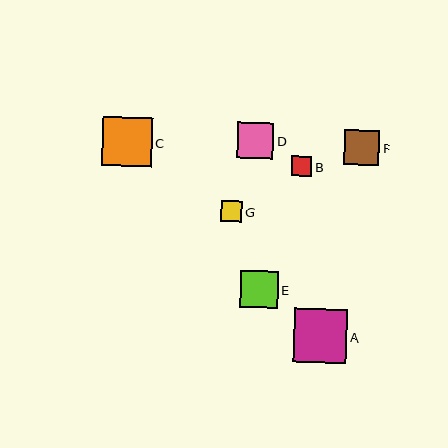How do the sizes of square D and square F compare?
Square D and square F are approximately the same size.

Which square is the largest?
Square A is the largest with a size of approximately 53 pixels.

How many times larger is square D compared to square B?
Square D is approximately 1.8 times the size of square B.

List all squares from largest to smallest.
From largest to smallest: A, C, E, D, F, G, B.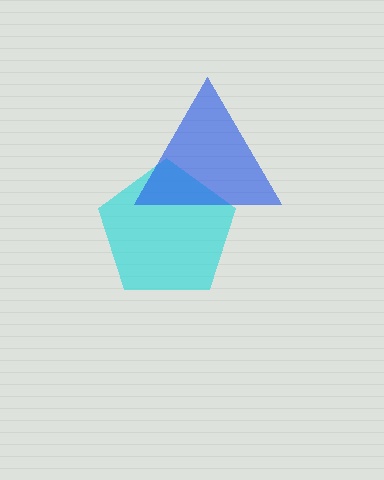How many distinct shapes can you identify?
There are 2 distinct shapes: a cyan pentagon, a blue triangle.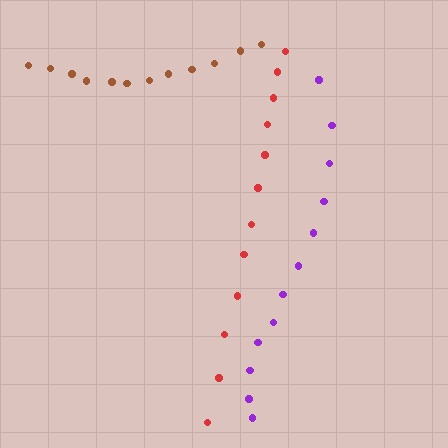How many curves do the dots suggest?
There are 3 distinct paths.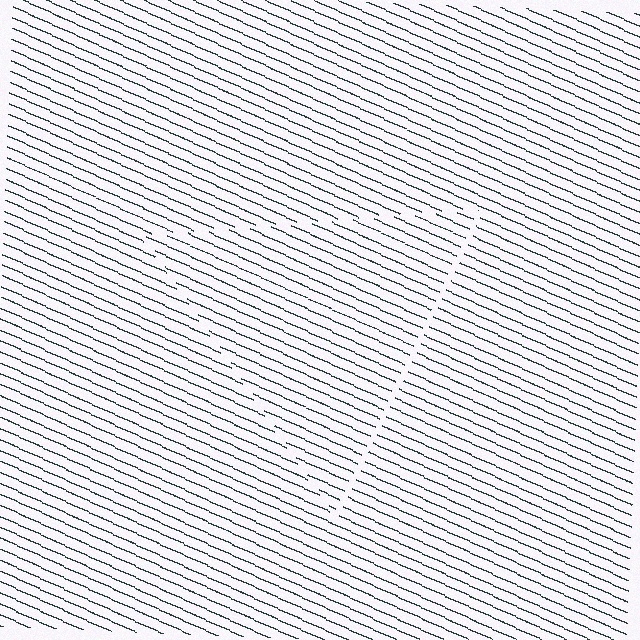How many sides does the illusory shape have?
3 sides — the line-ends trace a triangle.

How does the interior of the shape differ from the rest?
The interior of the shape contains the same grating, shifted by half a period — the contour is defined by the phase discontinuity where line-ends from the inner and outer gratings abut.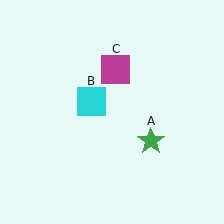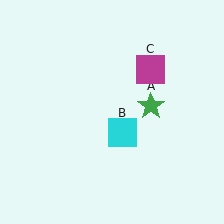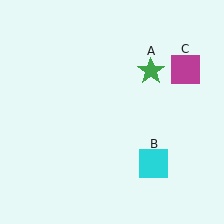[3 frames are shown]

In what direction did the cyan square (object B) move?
The cyan square (object B) moved down and to the right.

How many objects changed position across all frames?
3 objects changed position: green star (object A), cyan square (object B), magenta square (object C).